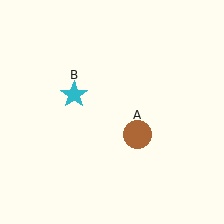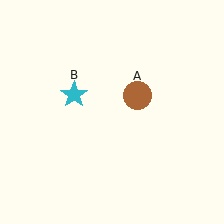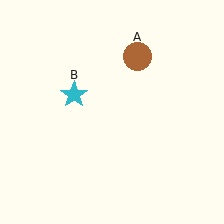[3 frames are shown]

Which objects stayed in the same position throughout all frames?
Cyan star (object B) remained stationary.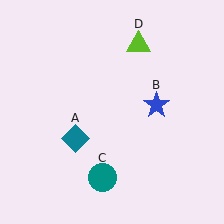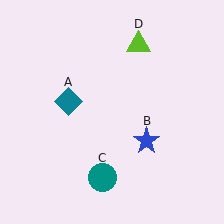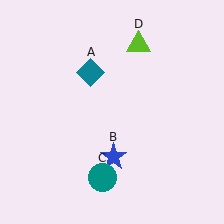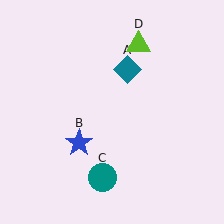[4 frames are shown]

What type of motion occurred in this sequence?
The teal diamond (object A), blue star (object B) rotated clockwise around the center of the scene.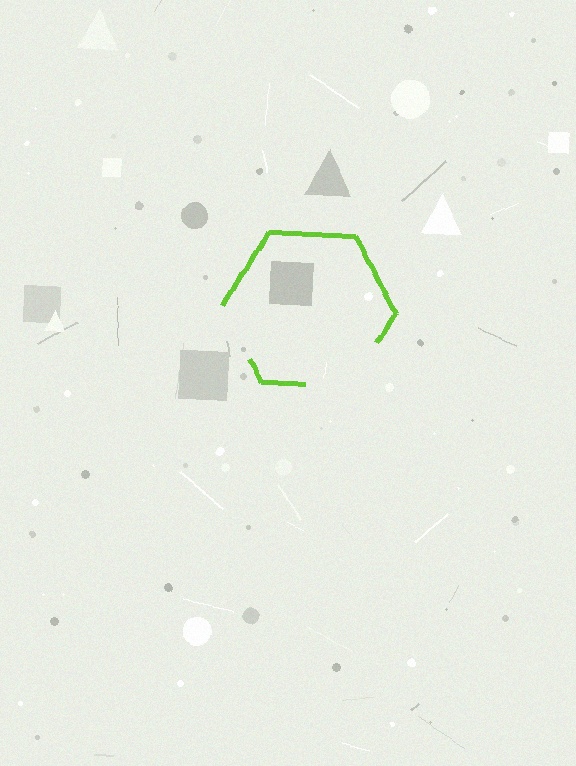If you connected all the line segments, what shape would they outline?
They would outline a hexagon.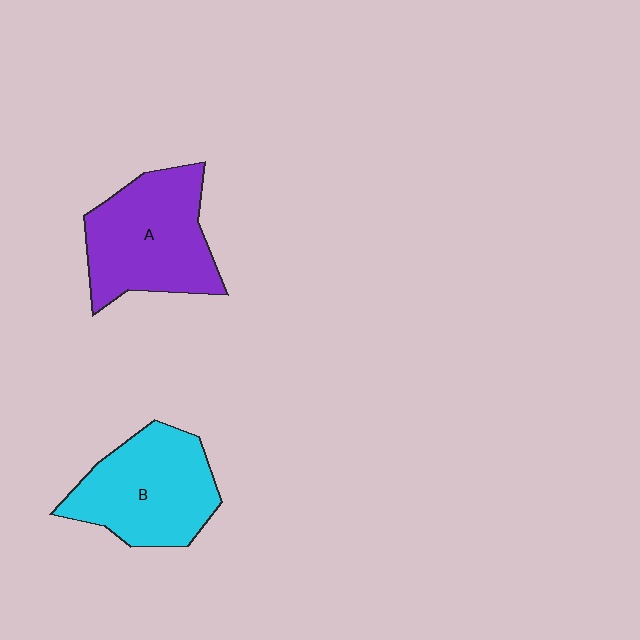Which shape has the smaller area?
Shape B (cyan).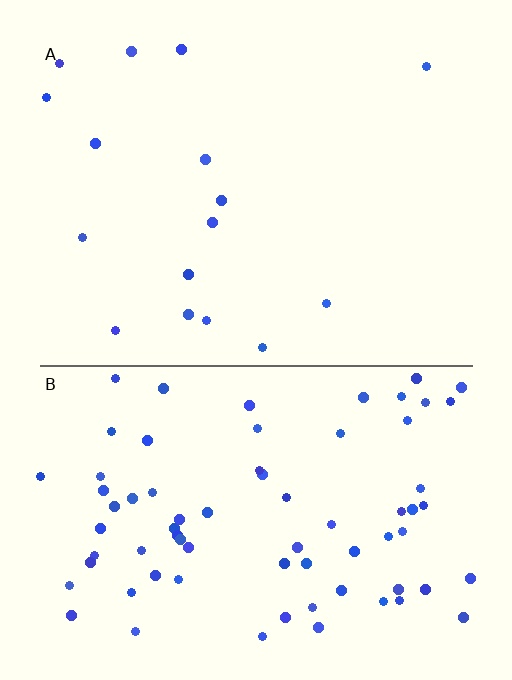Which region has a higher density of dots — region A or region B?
B (the bottom).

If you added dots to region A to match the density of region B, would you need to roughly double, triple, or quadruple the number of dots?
Approximately quadruple.